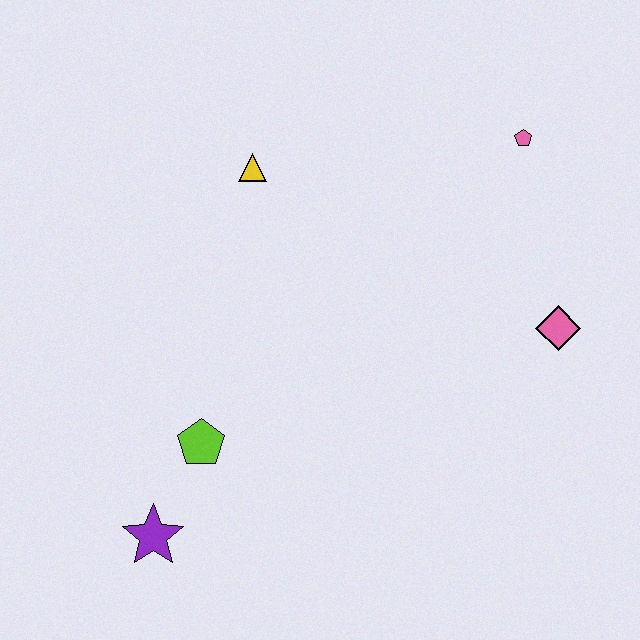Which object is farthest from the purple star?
The pink pentagon is farthest from the purple star.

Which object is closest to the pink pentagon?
The pink diamond is closest to the pink pentagon.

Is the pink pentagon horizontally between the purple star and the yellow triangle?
No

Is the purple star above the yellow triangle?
No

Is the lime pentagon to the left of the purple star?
No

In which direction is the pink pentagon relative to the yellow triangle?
The pink pentagon is to the right of the yellow triangle.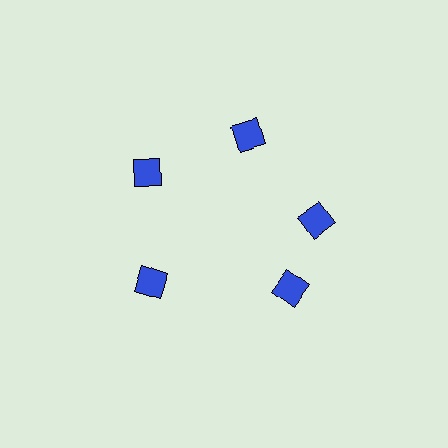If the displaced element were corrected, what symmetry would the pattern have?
It would have 5-fold rotational symmetry — the pattern would map onto itself every 72 degrees.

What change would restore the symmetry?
The symmetry would be restored by rotating it back into even spacing with its neighbors so that all 5 squares sit at equal angles and equal distance from the center.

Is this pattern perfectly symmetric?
No. The 5 blue squares are arranged in a ring, but one element near the 5 o'clock position is rotated out of alignment along the ring, breaking the 5-fold rotational symmetry.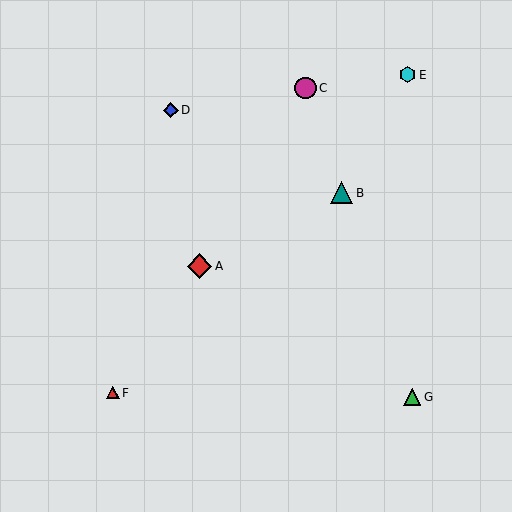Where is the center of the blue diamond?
The center of the blue diamond is at (171, 110).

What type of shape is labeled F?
Shape F is a red triangle.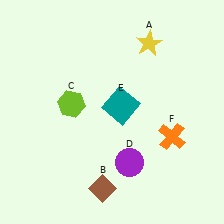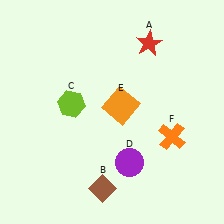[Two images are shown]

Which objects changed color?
A changed from yellow to red. E changed from teal to orange.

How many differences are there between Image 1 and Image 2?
There are 2 differences between the two images.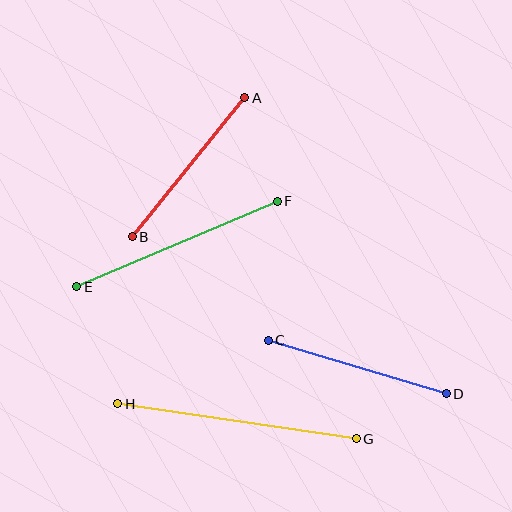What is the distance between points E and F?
The distance is approximately 218 pixels.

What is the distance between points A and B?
The distance is approximately 179 pixels.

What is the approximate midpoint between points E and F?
The midpoint is at approximately (177, 244) pixels.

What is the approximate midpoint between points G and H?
The midpoint is at approximately (237, 421) pixels.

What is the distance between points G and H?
The distance is approximately 241 pixels.